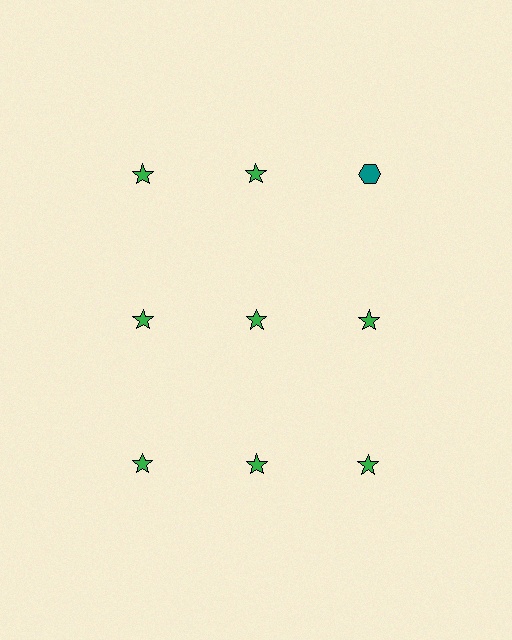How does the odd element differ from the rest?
It differs in both color (teal instead of green) and shape (hexagon instead of star).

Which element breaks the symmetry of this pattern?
The teal hexagon in the top row, center column breaks the symmetry. All other shapes are green stars.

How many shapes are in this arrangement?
There are 9 shapes arranged in a grid pattern.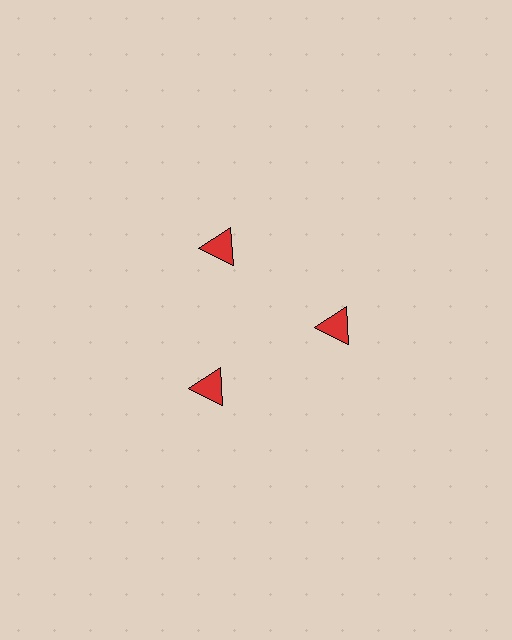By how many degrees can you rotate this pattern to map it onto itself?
The pattern maps onto itself every 120 degrees of rotation.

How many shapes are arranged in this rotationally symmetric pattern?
There are 3 shapes, arranged in 3 groups of 1.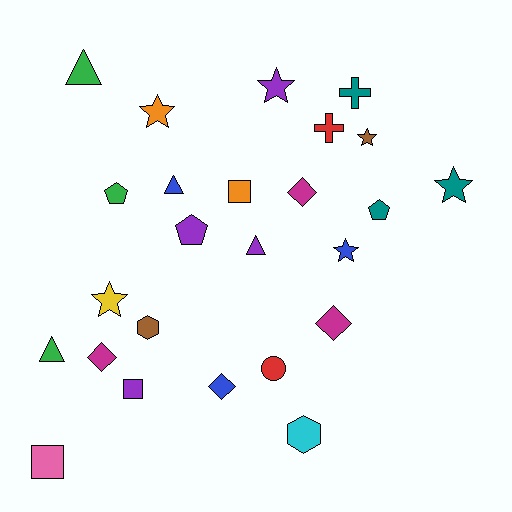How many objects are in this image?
There are 25 objects.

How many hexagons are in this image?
There are 2 hexagons.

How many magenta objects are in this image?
There are 3 magenta objects.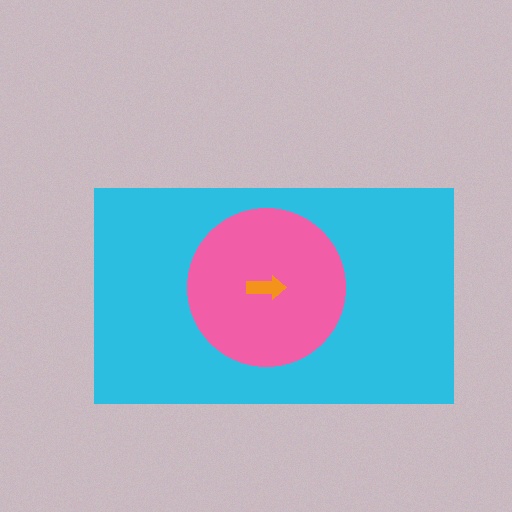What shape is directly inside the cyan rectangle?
The pink circle.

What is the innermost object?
The orange arrow.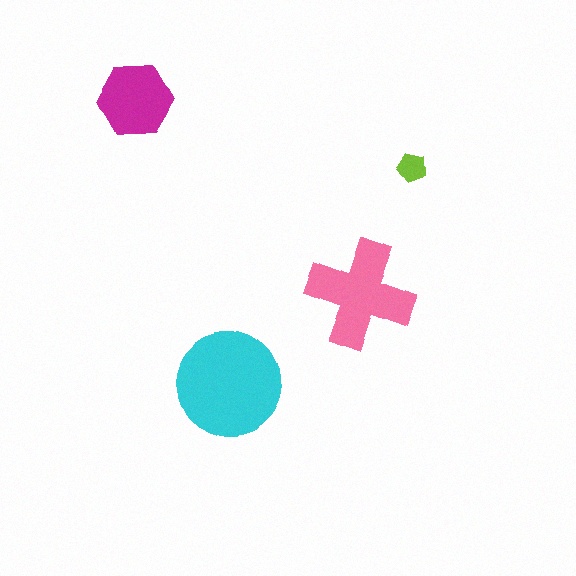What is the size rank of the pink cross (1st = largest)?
2nd.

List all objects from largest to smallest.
The cyan circle, the pink cross, the magenta hexagon, the lime pentagon.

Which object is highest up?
The magenta hexagon is topmost.